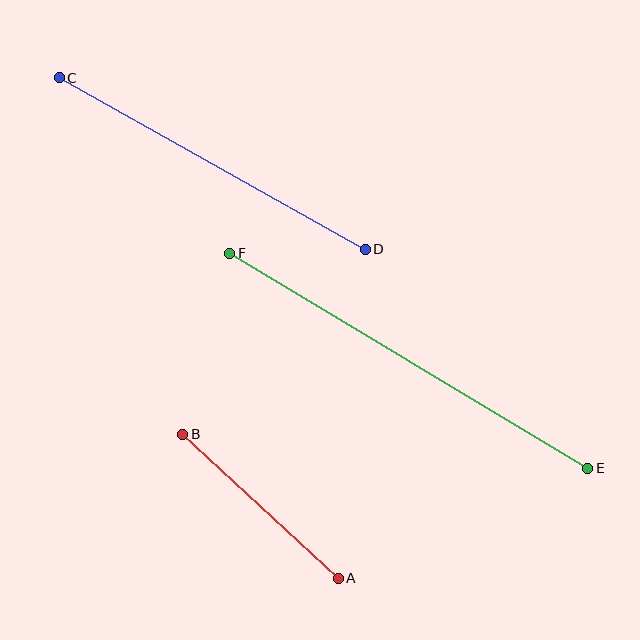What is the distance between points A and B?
The distance is approximately 212 pixels.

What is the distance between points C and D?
The distance is approximately 351 pixels.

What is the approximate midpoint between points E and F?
The midpoint is at approximately (409, 361) pixels.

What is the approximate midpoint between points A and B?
The midpoint is at approximately (260, 506) pixels.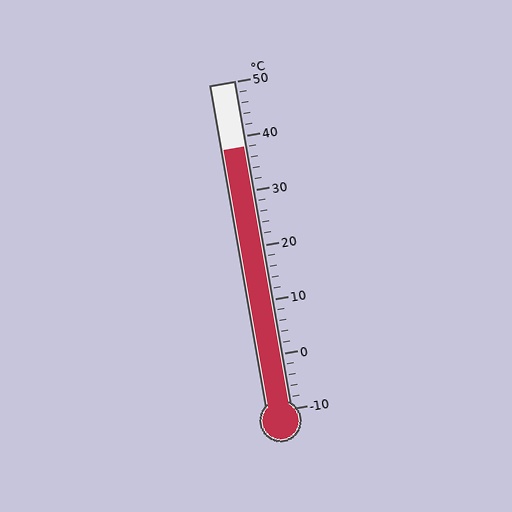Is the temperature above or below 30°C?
The temperature is above 30°C.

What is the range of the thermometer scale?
The thermometer scale ranges from -10°C to 50°C.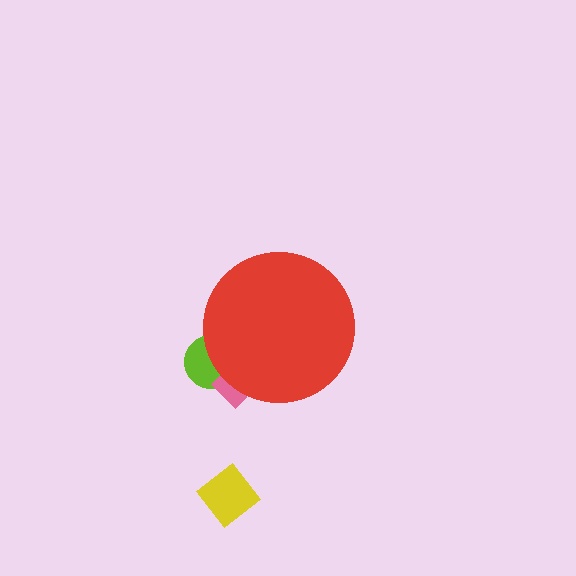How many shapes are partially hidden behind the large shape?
2 shapes are partially hidden.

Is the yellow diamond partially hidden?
No, the yellow diamond is fully visible.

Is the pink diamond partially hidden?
Yes, the pink diamond is partially hidden behind the red circle.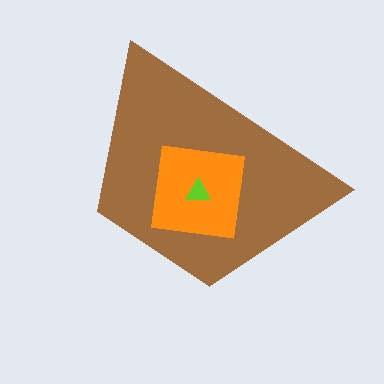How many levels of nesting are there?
3.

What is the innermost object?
The lime triangle.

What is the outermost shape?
The brown trapezoid.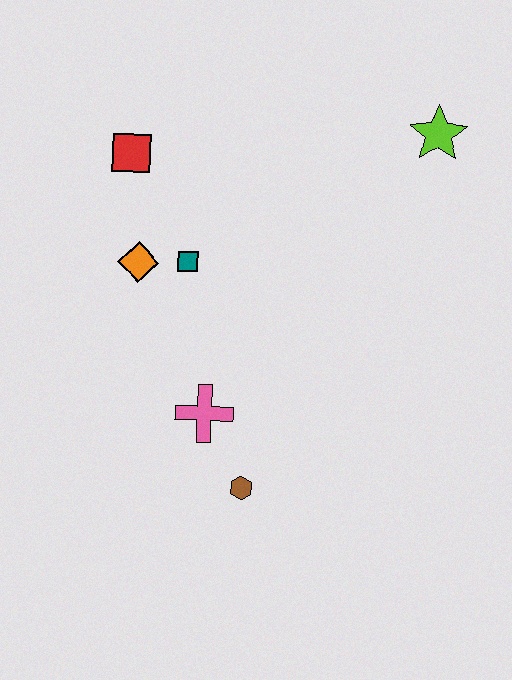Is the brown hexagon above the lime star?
No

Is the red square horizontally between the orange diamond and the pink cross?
No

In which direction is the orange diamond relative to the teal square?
The orange diamond is to the left of the teal square.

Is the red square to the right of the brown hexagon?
No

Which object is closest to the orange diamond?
The teal square is closest to the orange diamond.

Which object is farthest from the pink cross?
The lime star is farthest from the pink cross.